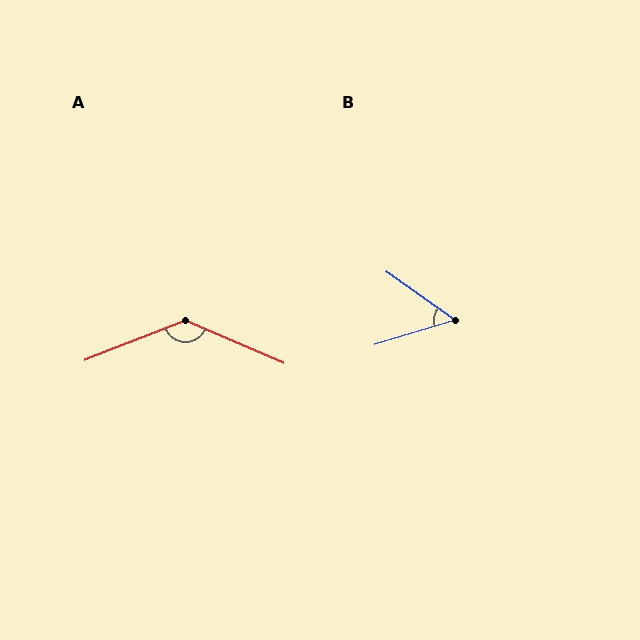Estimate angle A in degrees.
Approximately 135 degrees.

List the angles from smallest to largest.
B (52°), A (135°).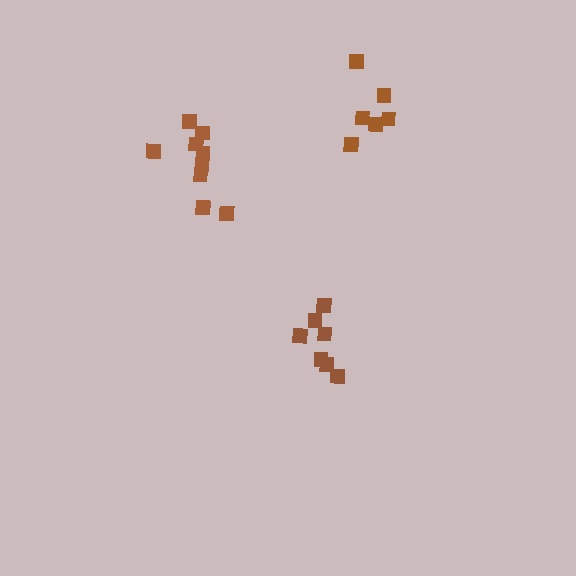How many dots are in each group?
Group 1: 7 dots, Group 2: 6 dots, Group 3: 9 dots (22 total).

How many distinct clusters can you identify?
There are 3 distinct clusters.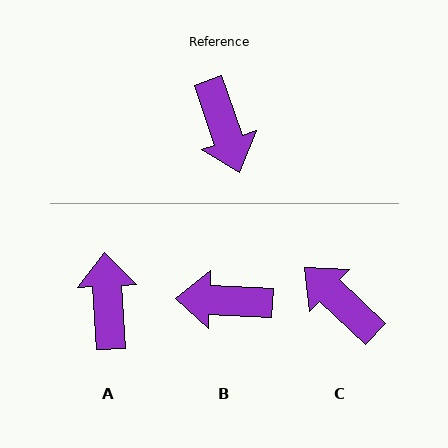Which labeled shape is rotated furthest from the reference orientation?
A, about 165 degrees away.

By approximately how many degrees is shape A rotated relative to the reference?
Approximately 165 degrees counter-clockwise.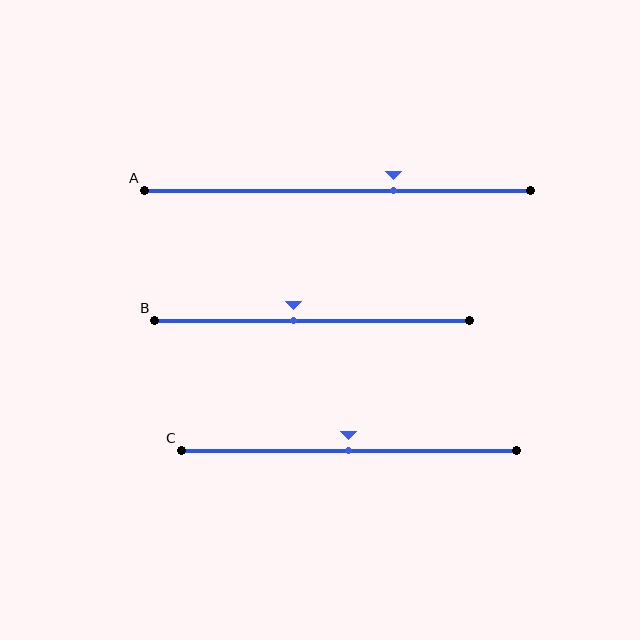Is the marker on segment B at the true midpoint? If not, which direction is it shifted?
No, the marker on segment B is shifted to the left by about 6% of the segment length.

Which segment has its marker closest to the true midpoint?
Segment C has its marker closest to the true midpoint.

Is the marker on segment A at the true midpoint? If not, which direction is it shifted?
No, the marker on segment A is shifted to the right by about 15% of the segment length.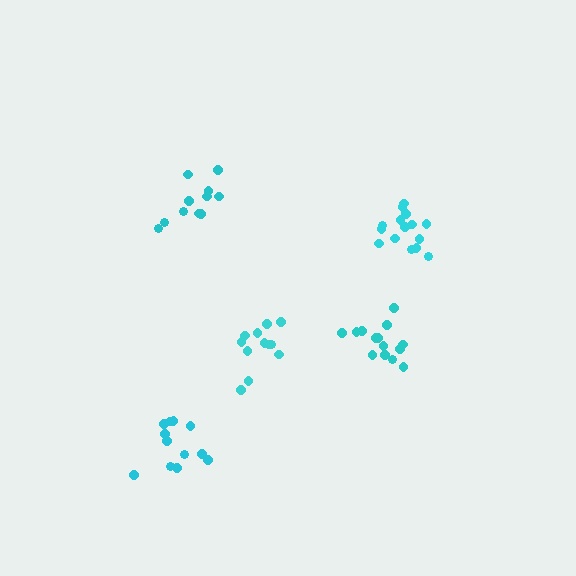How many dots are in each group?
Group 1: 12 dots, Group 2: 14 dots, Group 3: 12 dots, Group 4: 12 dots, Group 5: 15 dots (65 total).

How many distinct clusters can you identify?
There are 5 distinct clusters.